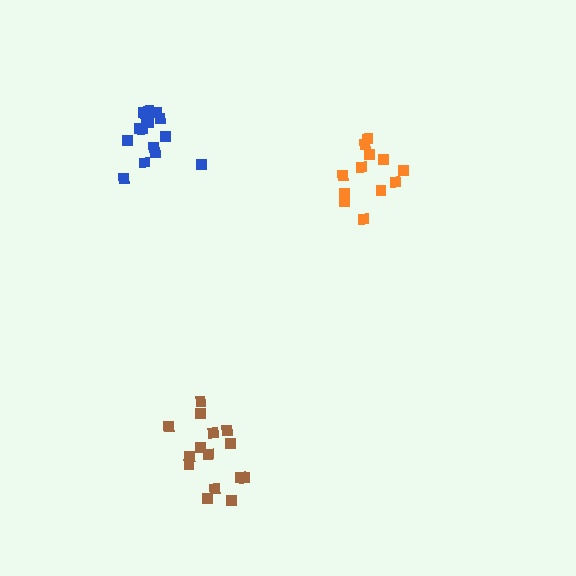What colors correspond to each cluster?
The clusters are colored: brown, orange, blue.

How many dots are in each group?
Group 1: 15 dots, Group 2: 12 dots, Group 3: 15 dots (42 total).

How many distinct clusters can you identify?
There are 3 distinct clusters.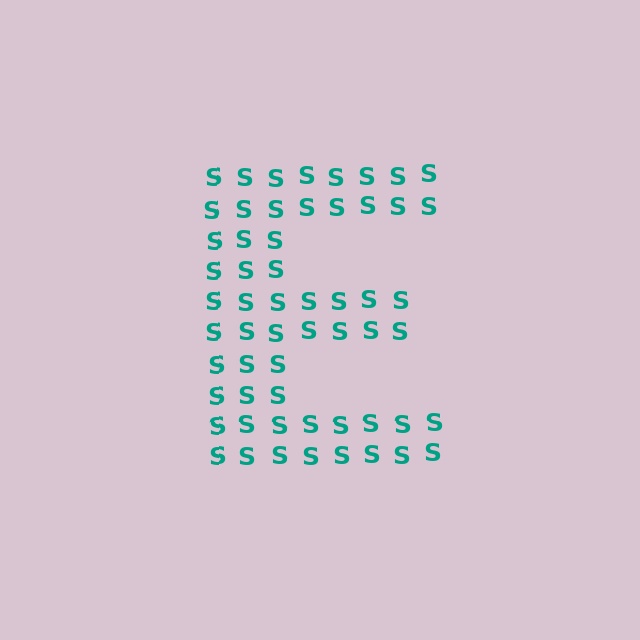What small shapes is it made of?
It is made of small letter S's.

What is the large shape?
The large shape is the letter E.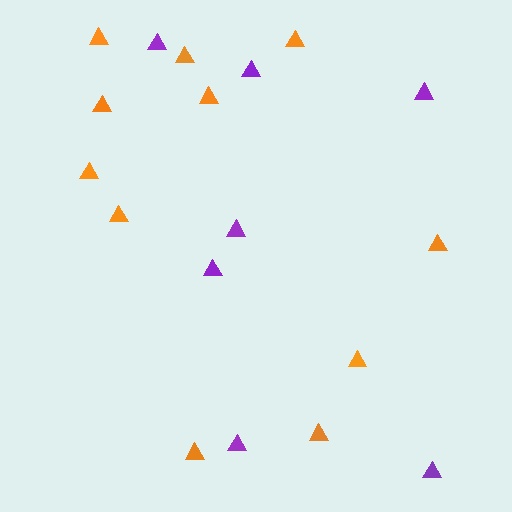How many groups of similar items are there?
There are 2 groups: one group of purple triangles (7) and one group of orange triangles (11).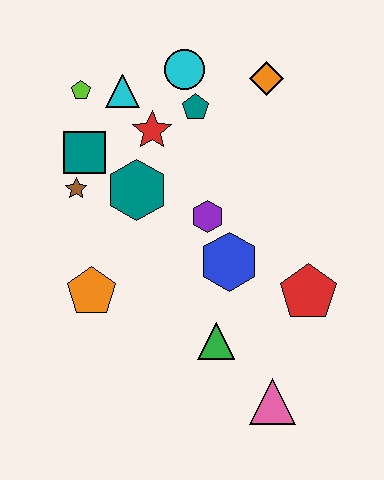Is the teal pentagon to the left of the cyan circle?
No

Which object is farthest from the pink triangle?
The lime pentagon is farthest from the pink triangle.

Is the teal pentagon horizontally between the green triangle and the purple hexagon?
No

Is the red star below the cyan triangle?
Yes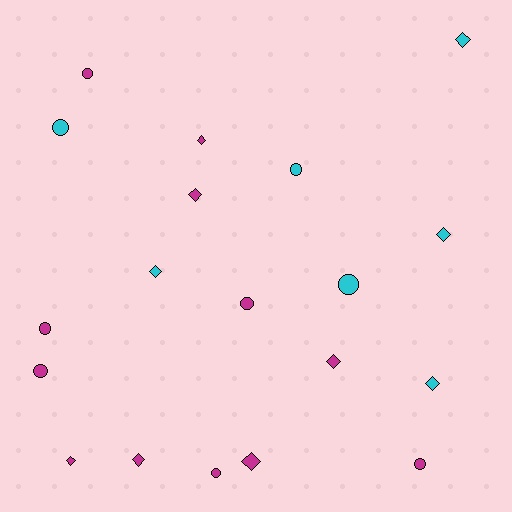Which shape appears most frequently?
Diamond, with 10 objects.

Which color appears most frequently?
Magenta, with 12 objects.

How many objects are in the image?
There are 19 objects.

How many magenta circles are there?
There are 6 magenta circles.